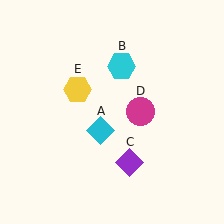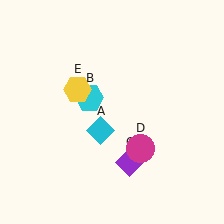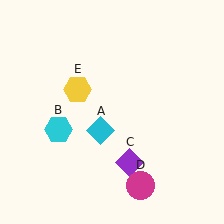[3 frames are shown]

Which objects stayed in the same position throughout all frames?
Cyan diamond (object A) and purple diamond (object C) and yellow hexagon (object E) remained stationary.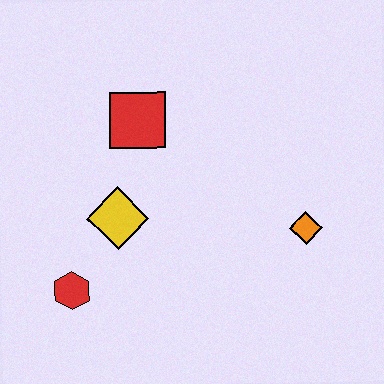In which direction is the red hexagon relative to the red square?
The red hexagon is below the red square.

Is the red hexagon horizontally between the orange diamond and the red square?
No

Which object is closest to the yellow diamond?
The red hexagon is closest to the yellow diamond.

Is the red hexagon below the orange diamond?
Yes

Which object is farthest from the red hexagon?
The orange diamond is farthest from the red hexagon.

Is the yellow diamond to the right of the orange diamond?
No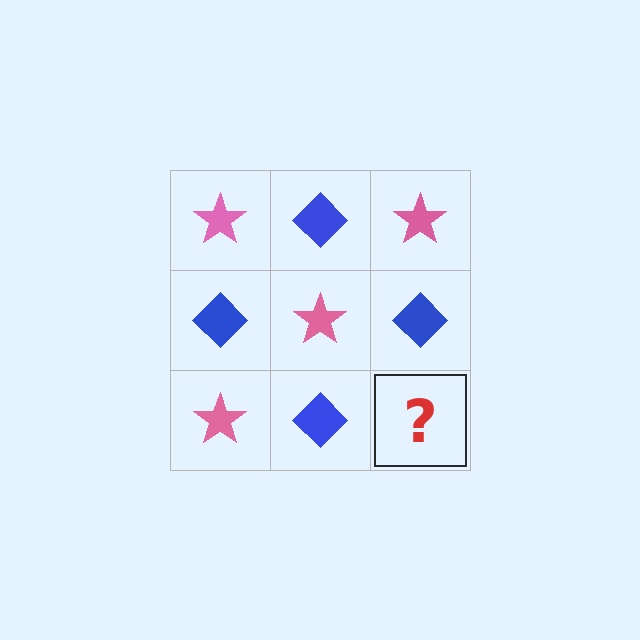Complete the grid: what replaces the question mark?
The question mark should be replaced with a pink star.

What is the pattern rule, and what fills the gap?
The rule is that it alternates pink star and blue diamond in a checkerboard pattern. The gap should be filled with a pink star.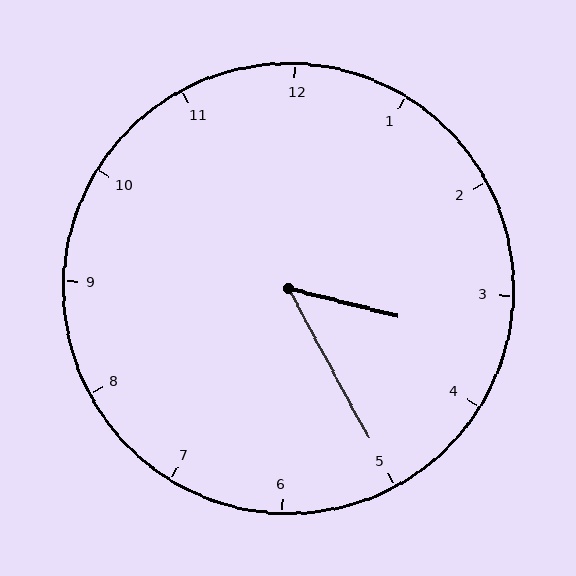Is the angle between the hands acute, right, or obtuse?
It is acute.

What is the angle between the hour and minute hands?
Approximately 48 degrees.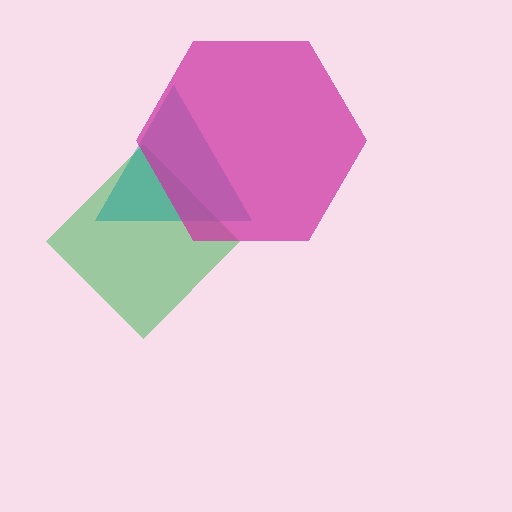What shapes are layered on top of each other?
The layered shapes are: a green diamond, a teal triangle, a magenta hexagon.